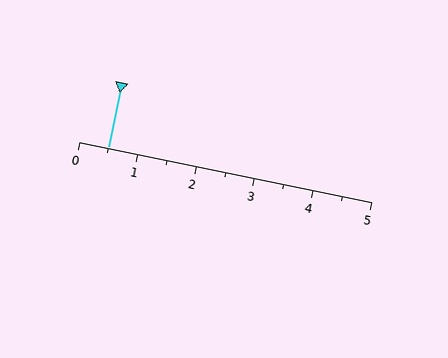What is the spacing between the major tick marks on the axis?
The major ticks are spaced 1 apart.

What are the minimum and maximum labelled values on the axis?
The axis runs from 0 to 5.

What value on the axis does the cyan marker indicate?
The marker indicates approximately 0.5.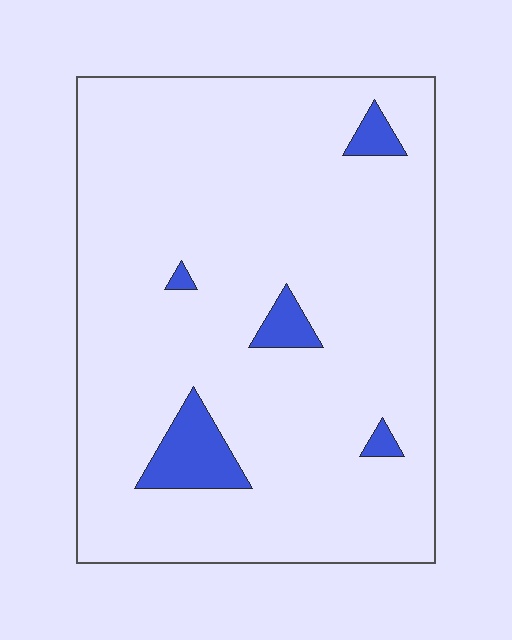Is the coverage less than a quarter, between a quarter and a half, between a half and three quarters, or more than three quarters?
Less than a quarter.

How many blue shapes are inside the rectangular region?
5.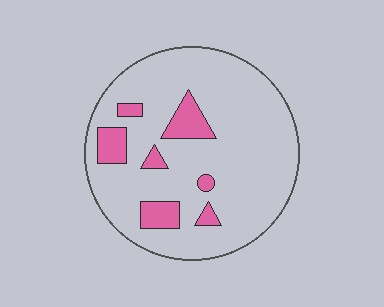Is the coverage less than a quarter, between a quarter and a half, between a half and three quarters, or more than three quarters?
Less than a quarter.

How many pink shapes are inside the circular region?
7.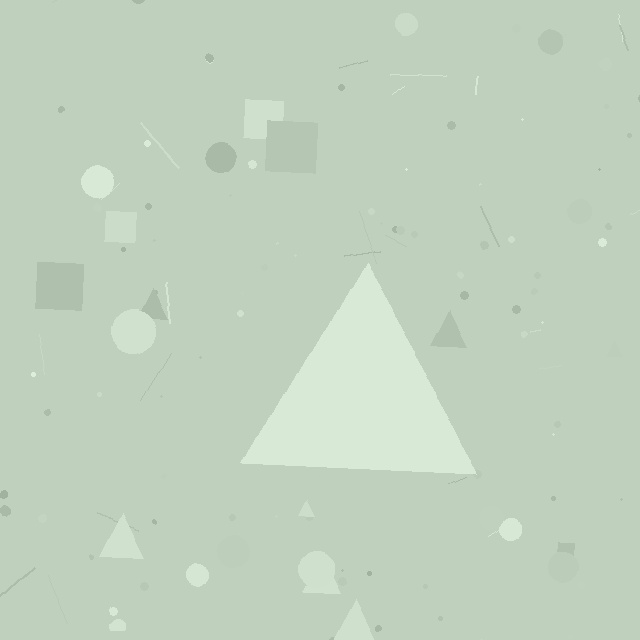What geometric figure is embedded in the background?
A triangle is embedded in the background.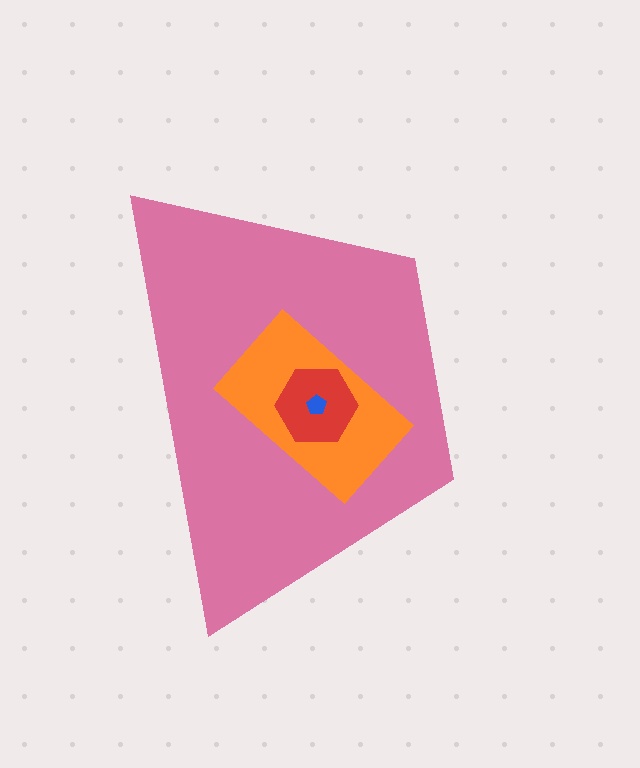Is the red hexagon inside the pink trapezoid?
Yes.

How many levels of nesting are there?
4.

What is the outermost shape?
The pink trapezoid.